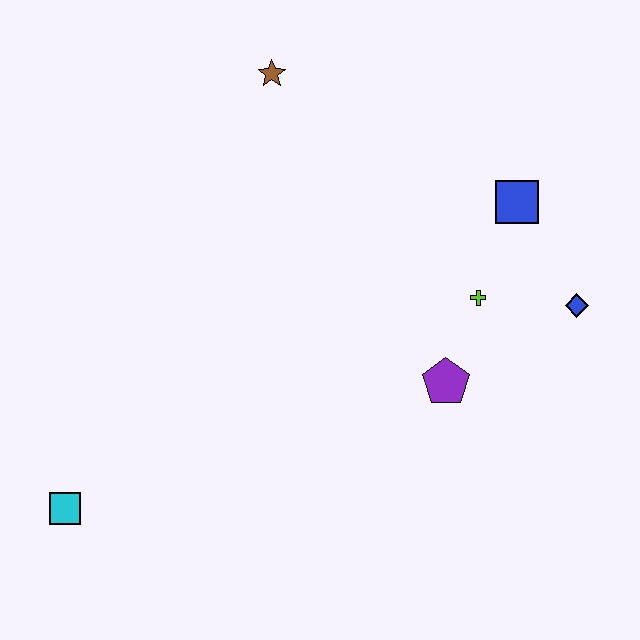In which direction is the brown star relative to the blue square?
The brown star is to the left of the blue square.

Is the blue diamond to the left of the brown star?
No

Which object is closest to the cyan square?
The purple pentagon is closest to the cyan square.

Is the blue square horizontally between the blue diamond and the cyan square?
Yes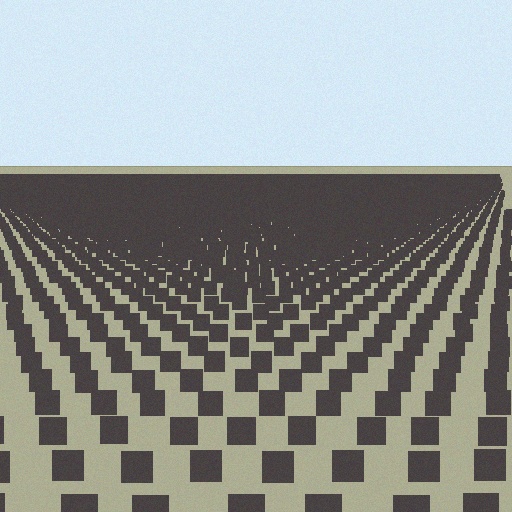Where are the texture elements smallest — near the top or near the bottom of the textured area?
Near the top.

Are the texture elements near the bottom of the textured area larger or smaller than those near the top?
Larger. Near the bottom, elements are closer to the viewer and appear at a bigger on-screen size.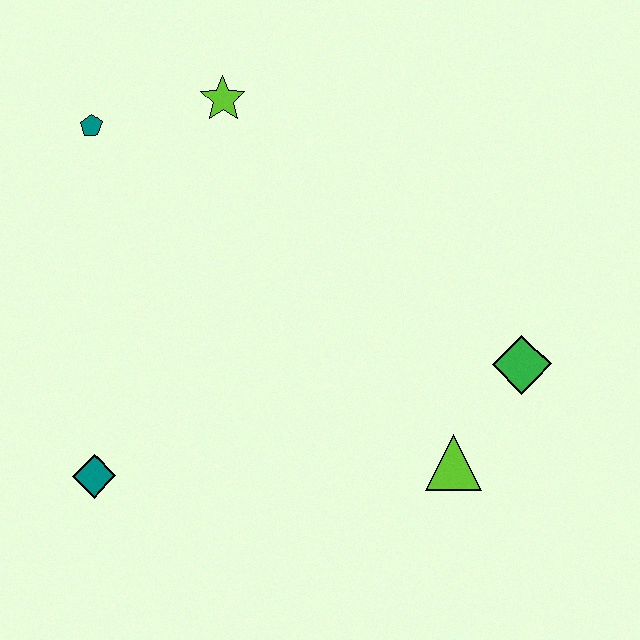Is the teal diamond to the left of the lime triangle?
Yes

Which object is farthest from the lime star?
The lime triangle is farthest from the lime star.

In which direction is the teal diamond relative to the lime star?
The teal diamond is below the lime star.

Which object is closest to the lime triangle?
The green diamond is closest to the lime triangle.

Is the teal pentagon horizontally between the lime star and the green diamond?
No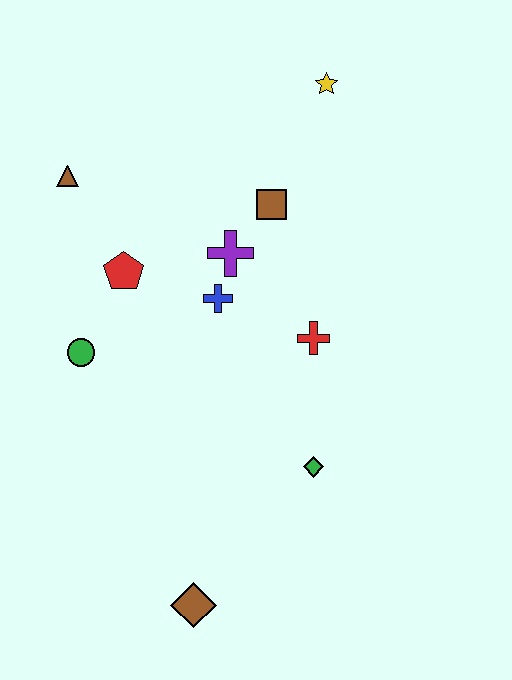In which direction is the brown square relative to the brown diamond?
The brown square is above the brown diamond.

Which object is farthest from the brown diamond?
The yellow star is farthest from the brown diamond.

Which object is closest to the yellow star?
The brown square is closest to the yellow star.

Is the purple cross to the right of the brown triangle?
Yes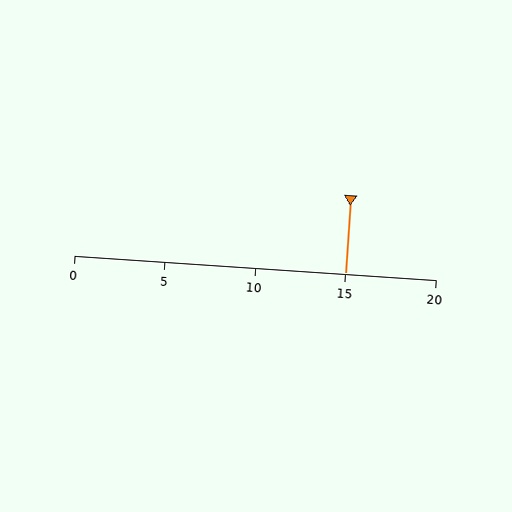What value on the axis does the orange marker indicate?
The marker indicates approximately 15.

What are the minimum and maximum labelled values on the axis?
The axis runs from 0 to 20.